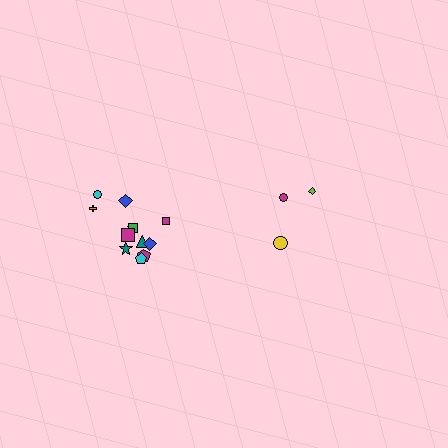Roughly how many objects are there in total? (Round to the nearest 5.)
Roughly 15 objects in total.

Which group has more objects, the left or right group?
The left group.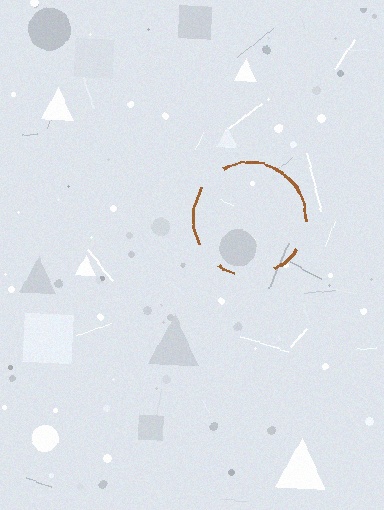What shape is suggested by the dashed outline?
The dashed outline suggests a circle.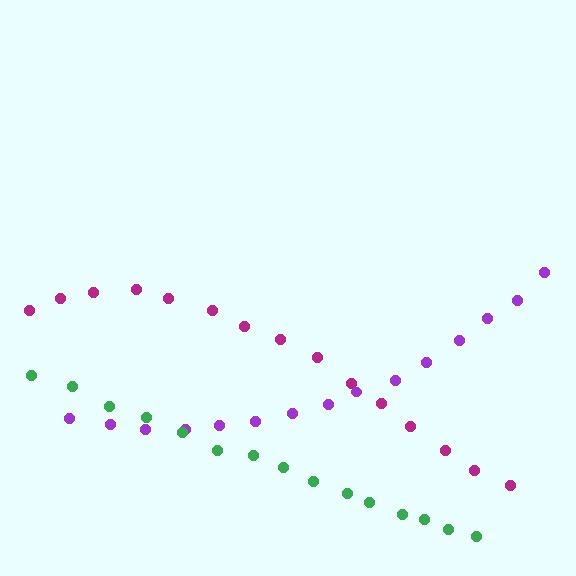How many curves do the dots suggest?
There are 3 distinct paths.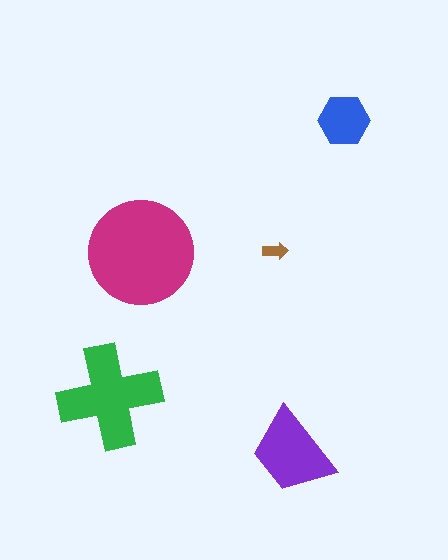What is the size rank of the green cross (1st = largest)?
2nd.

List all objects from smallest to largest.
The brown arrow, the blue hexagon, the purple trapezoid, the green cross, the magenta circle.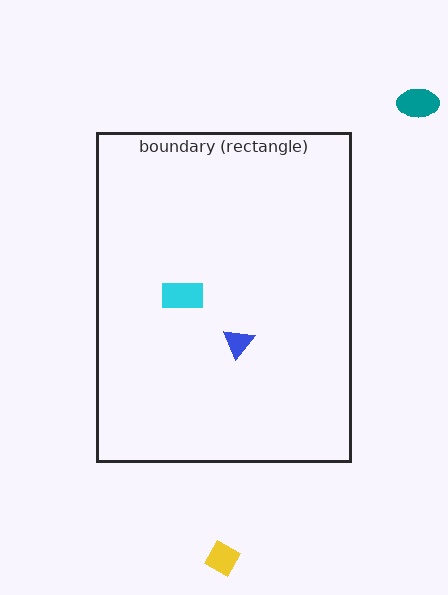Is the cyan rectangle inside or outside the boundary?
Inside.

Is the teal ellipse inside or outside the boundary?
Outside.